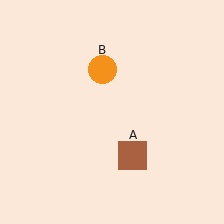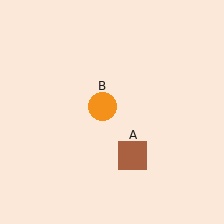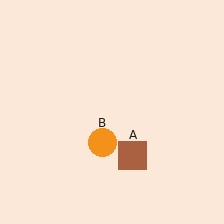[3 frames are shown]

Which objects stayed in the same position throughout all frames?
Brown square (object A) remained stationary.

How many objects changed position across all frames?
1 object changed position: orange circle (object B).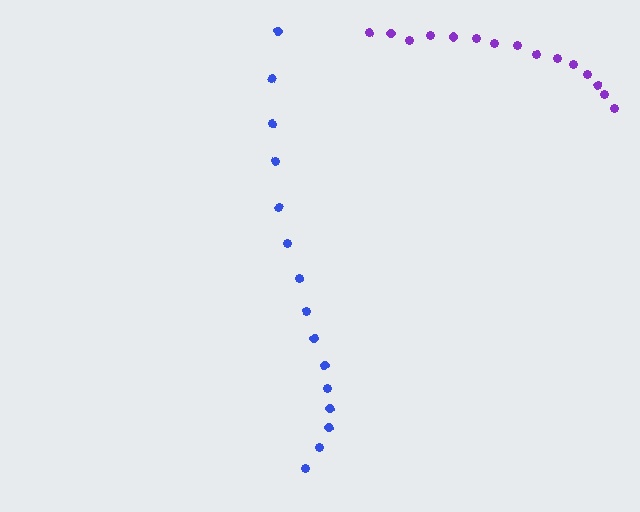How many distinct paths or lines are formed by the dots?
There are 2 distinct paths.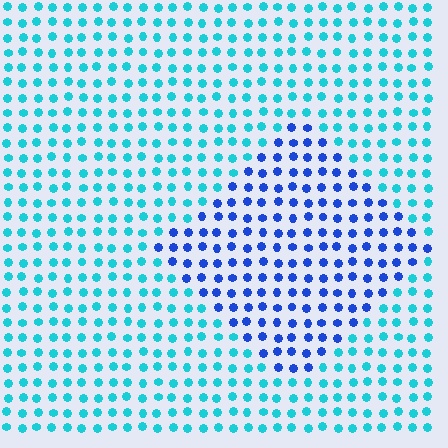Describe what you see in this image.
The image is filled with small cyan elements in a uniform arrangement. A diamond-shaped region is visible where the elements are tinted to a slightly different hue, forming a subtle color boundary.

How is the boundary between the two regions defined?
The boundary is defined purely by a slight shift in hue (about 44 degrees). Spacing, size, and orientation are identical on both sides.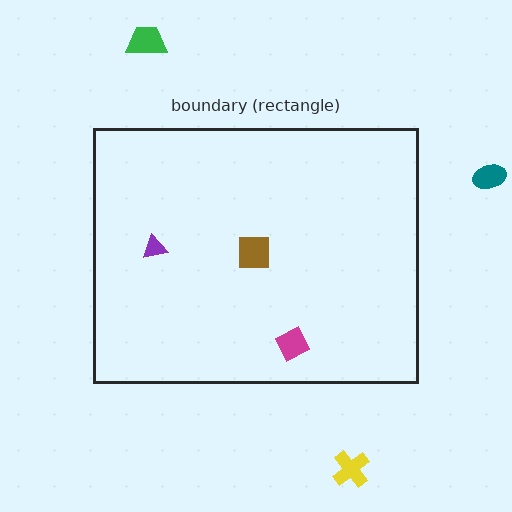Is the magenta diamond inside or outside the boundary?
Inside.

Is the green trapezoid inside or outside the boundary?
Outside.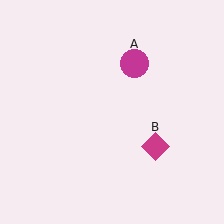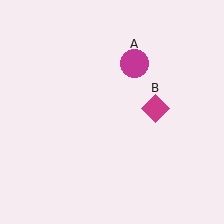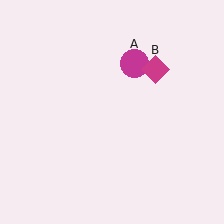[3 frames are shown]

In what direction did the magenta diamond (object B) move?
The magenta diamond (object B) moved up.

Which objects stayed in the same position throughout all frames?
Magenta circle (object A) remained stationary.